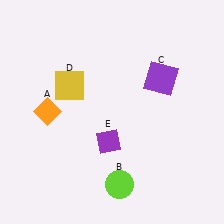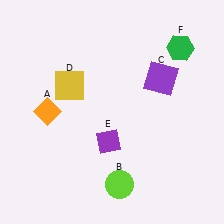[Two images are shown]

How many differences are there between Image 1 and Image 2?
There is 1 difference between the two images.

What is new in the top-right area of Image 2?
A green hexagon (F) was added in the top-right area of Image 2.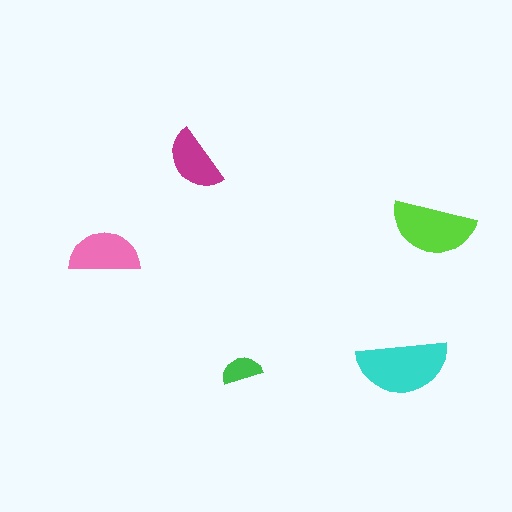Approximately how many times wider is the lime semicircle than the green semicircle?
About 2 times wider.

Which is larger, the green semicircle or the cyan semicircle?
The cyan one.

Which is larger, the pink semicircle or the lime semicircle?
The lime one.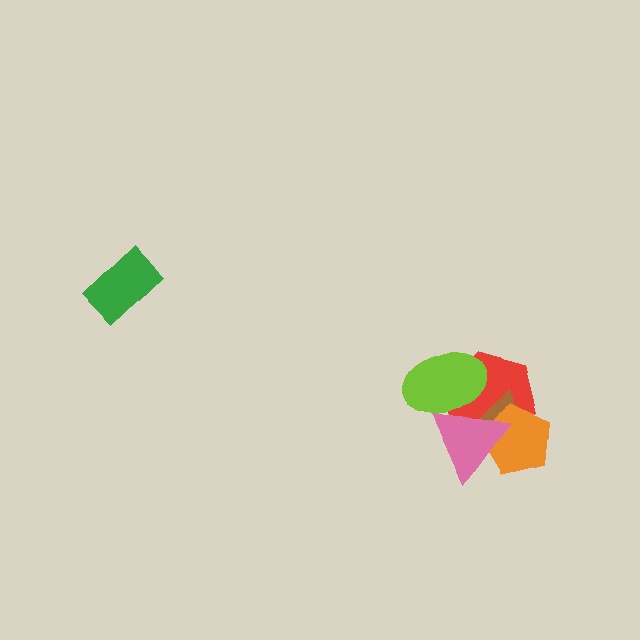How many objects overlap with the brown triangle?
4 objects overlap with the brown triangle.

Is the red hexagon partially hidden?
Yes, it is partially covered by another shape.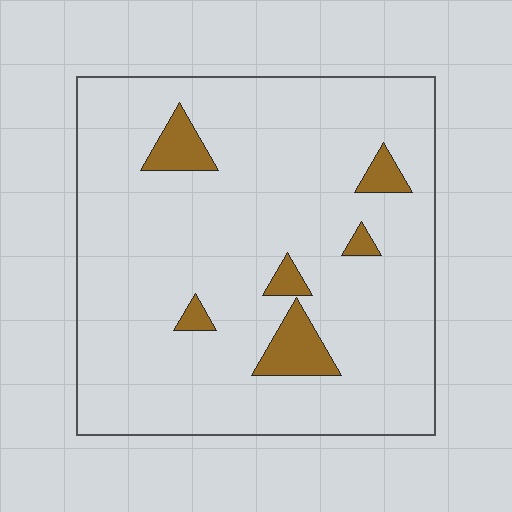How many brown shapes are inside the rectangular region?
6.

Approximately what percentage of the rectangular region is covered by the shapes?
Approximately 10%.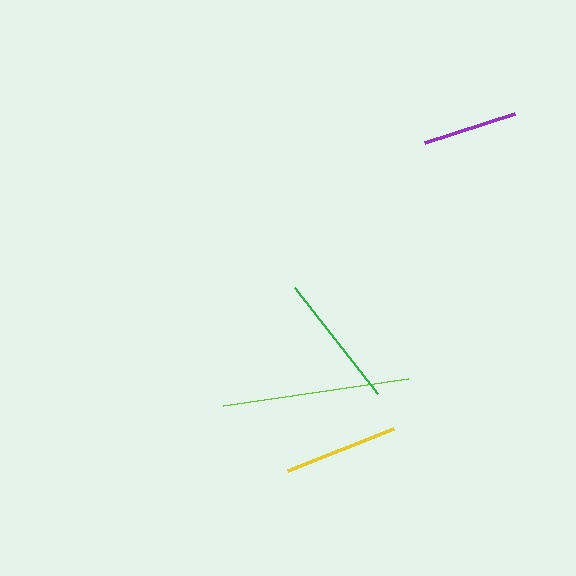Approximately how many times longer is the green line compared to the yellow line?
The green line is approximately 1.2 times the length of the yellow line.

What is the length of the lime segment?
The lime segment is approximately 188 pixels long.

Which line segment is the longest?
The lime line is the longest at approximately 188 pixels.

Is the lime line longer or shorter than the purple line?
The lime line is longer than the purple line.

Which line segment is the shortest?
The purple line is the shortest at approximately 95 pixels.